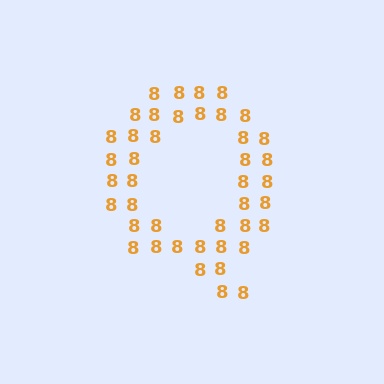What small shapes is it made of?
It is made of small digit 8's.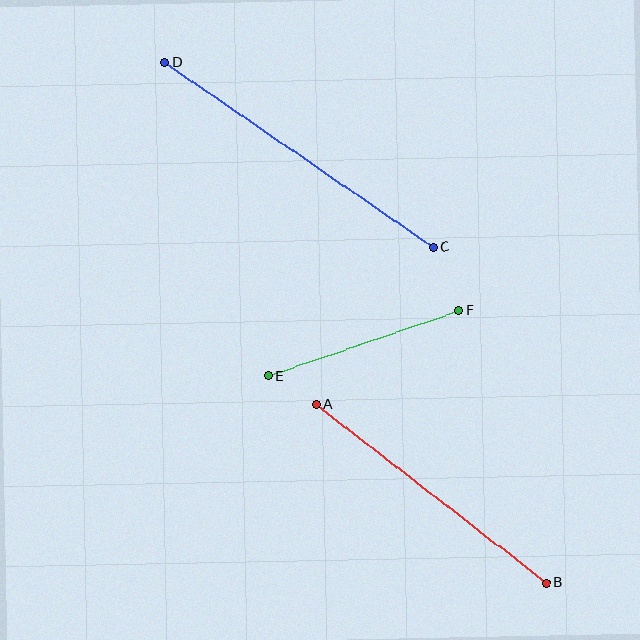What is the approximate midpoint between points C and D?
The midpoint is at approximately (299, 155) pixels.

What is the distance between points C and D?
The distance is approximately 326 pixels.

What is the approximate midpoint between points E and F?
The midpoint is at approximately (363, 343) pixels.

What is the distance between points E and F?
The distance is approximately 201 pixels.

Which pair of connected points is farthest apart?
Points C and D are farthest apart.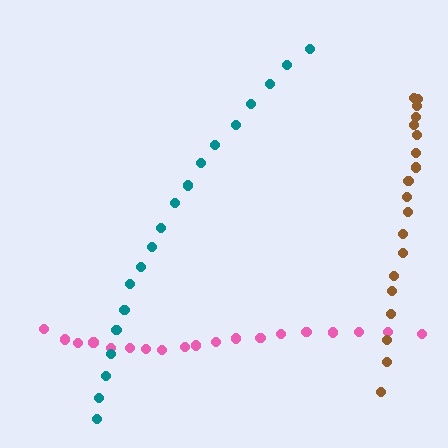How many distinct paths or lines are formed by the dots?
There are 3 distinct paths.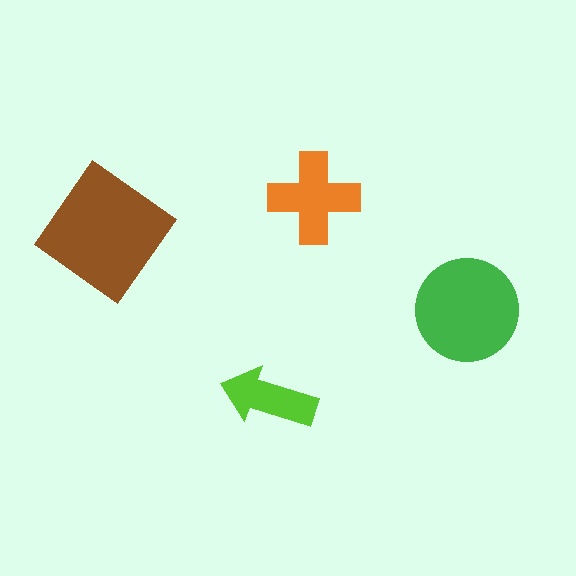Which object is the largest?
The brown diamond.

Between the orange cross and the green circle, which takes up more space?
The green circle.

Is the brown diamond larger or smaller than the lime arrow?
Larger.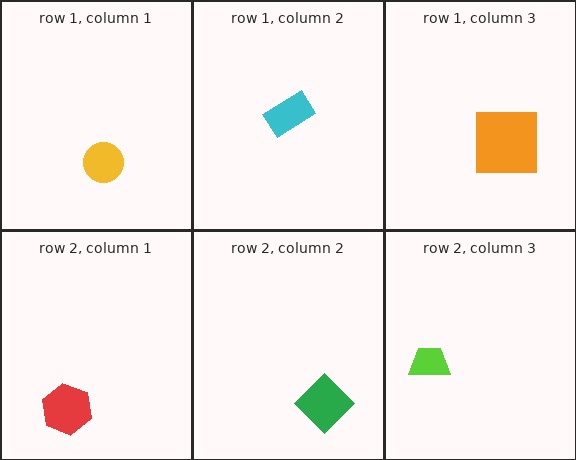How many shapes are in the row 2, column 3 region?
1.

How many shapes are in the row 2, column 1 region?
1.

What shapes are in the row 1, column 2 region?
The cyan rectangle.